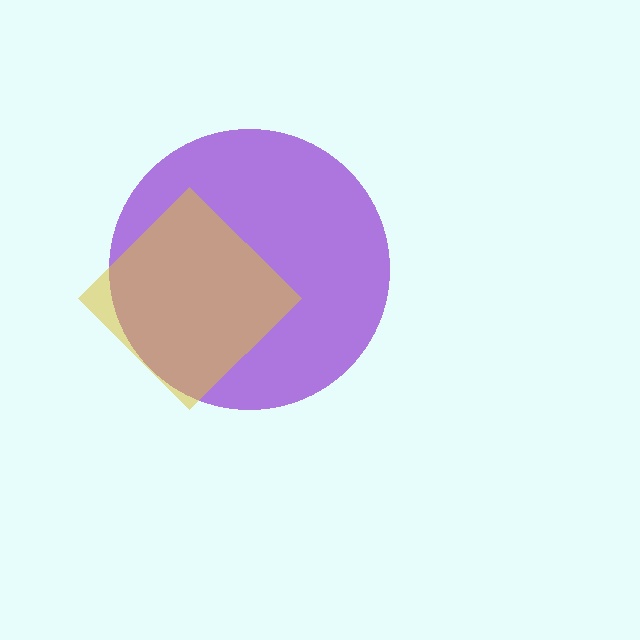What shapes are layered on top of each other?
The layered shapes are: a purple circle, a yellow diamond.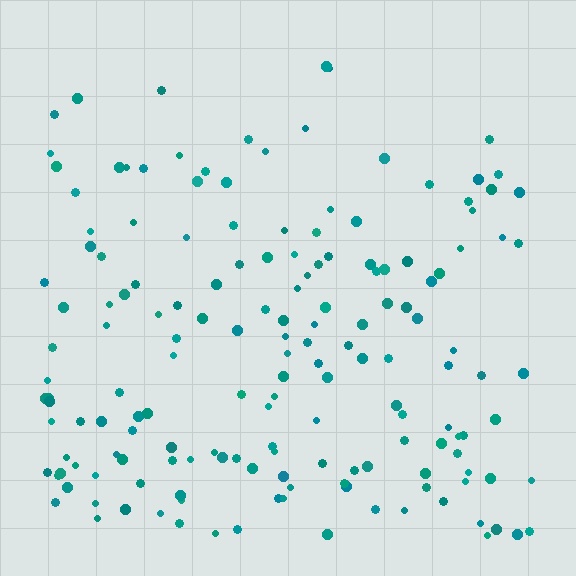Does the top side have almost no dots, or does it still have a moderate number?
Still a moderate number, just noticeably fewer than the bottom.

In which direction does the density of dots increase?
From top to bottom, with the bottom side densest.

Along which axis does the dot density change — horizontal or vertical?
Vertical.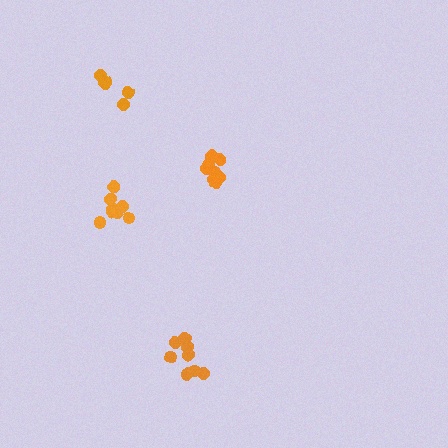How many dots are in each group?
Group 1: 8 dots, Group 2: 6 dots, Group 3: 9 dots, Group 4: 9 dots (32 total).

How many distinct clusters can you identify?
There are 4 distinct clusters.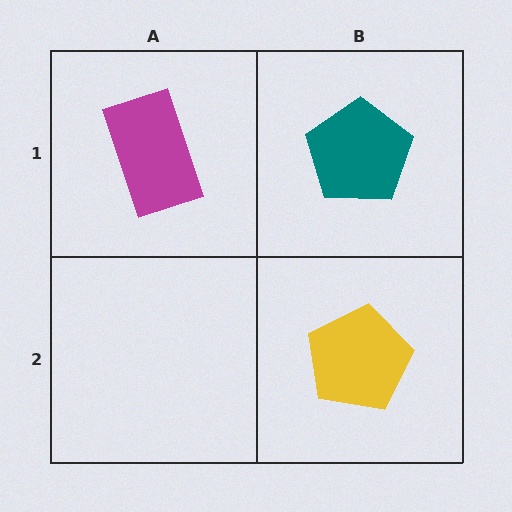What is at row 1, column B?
A teal pentagon.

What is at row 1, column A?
A magenta rectangle.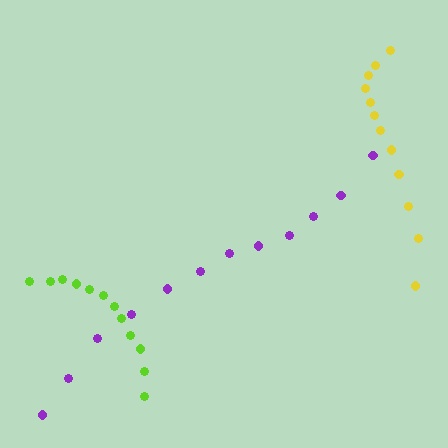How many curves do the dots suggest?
There are 3 distinct paths.